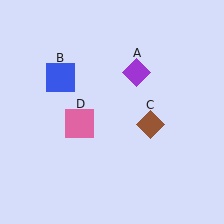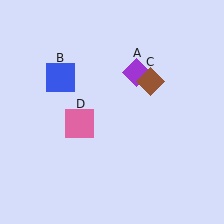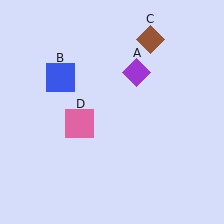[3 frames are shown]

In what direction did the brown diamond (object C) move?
The brown diamond (object C) moved up.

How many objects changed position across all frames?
1 object changed position: brown diamond (object C).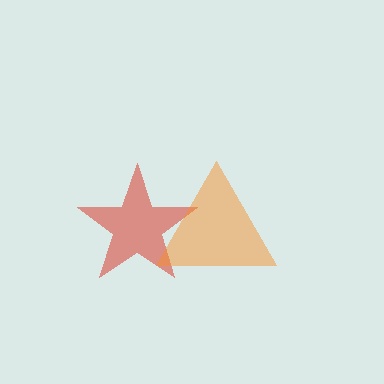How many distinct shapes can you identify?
There are 2 distinct shapes: a red star, an orange triangle.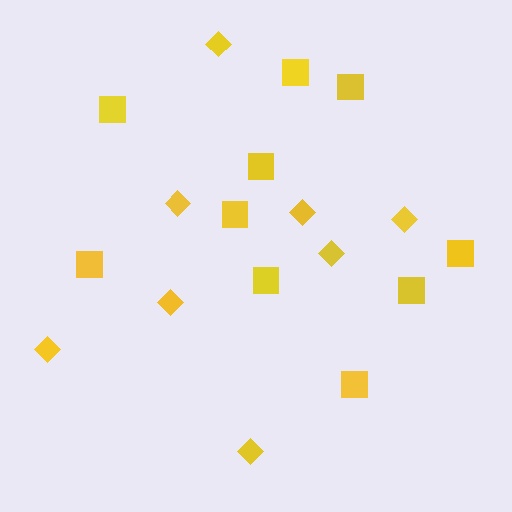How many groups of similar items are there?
There are 2 groups: one group of squares (10) and one group of diamonds (8).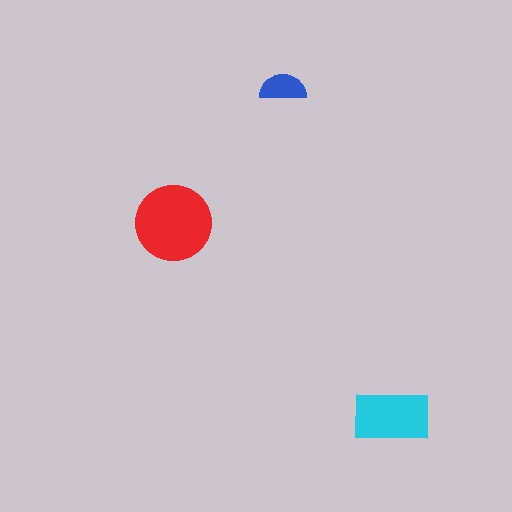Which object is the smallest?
The blue semicircle.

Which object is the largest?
The red circle.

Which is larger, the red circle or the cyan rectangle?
The red circle.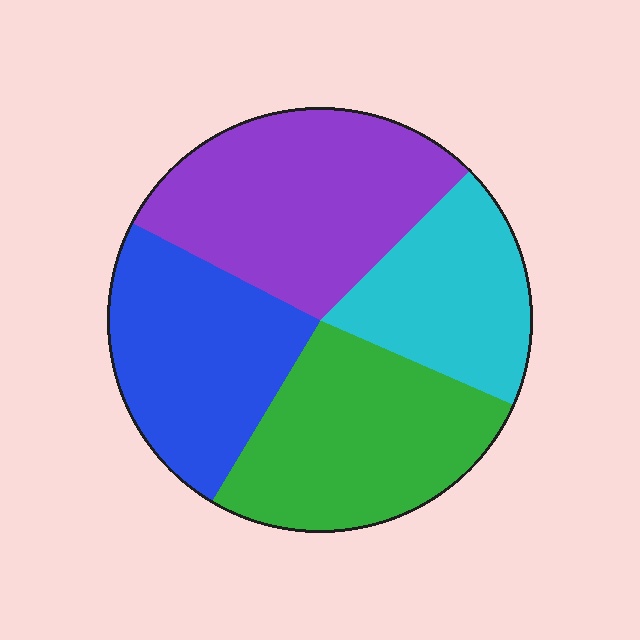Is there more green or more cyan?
Green.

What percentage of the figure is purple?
Purple covers 30% of the figure.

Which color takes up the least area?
Cyan, at roughly 20%.